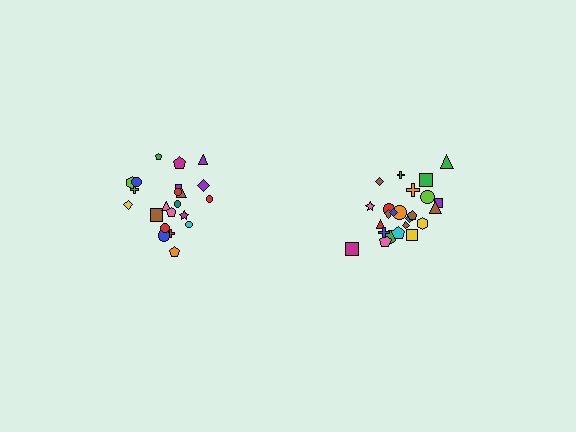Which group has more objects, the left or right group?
The right group.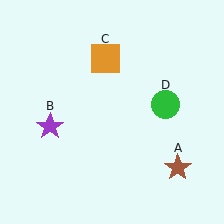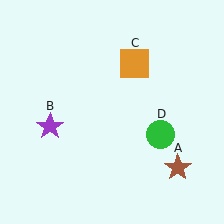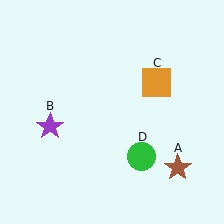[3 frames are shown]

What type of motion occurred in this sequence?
The orange square (object C), green circle (object D) rotated clockwise around the center of the scene.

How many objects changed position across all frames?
2 objects changed position: orange square (object C), green circle (object D).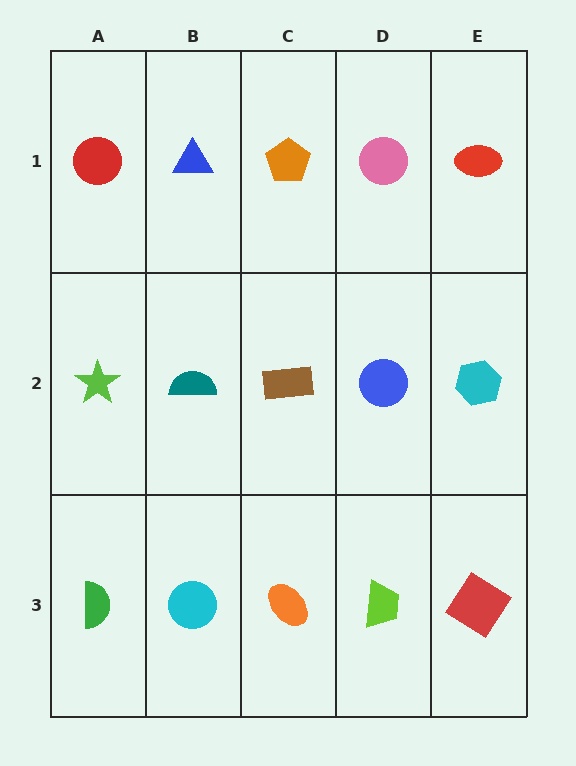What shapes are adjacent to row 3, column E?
A cyan hexagon (row 2, column E), a lime trapezoid (row 3, column D).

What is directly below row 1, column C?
A brown rectangle.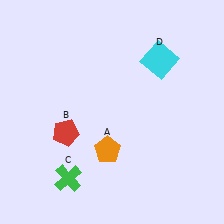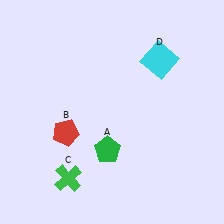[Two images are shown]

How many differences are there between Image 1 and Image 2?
There is 1 difference between the two images.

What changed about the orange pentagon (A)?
In Image 1, A is orange. In Image 2, it changed to green.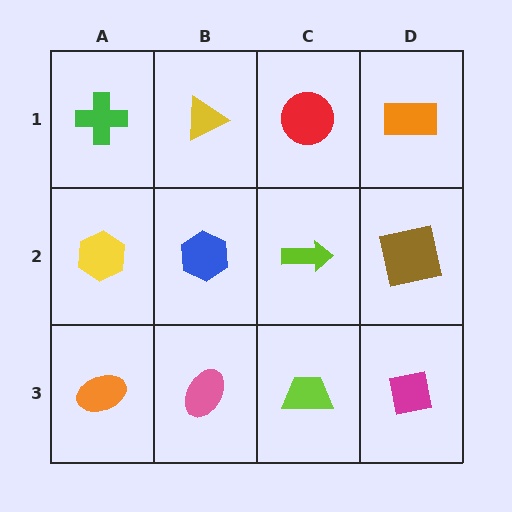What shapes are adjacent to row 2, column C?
A red circle (row 1, column C), a lime trapezoid (row 3, column C), a blue hexagon (row 2, column B), a brown square (row 2, column D).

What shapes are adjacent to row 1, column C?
A lime arrow (row 2, column C), a yellow triangle (row 1, column B), an orange rectangle (row 1, column D).